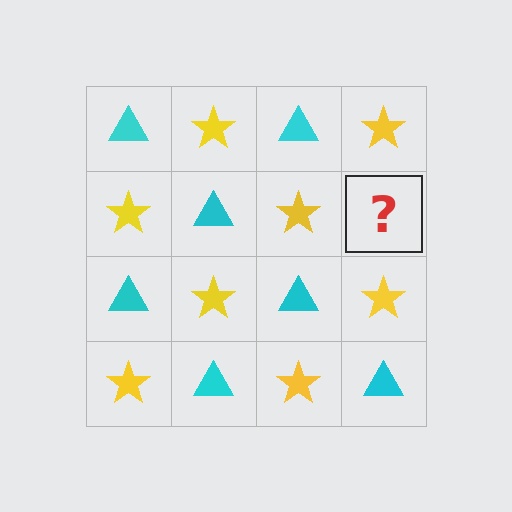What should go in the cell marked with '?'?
The missing cell should contain a cyan triangle.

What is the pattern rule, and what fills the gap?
The rule is that it alternates cyan triangle and yellow star in a checkerboard pattern. The gap should be filled with a cyan triangle.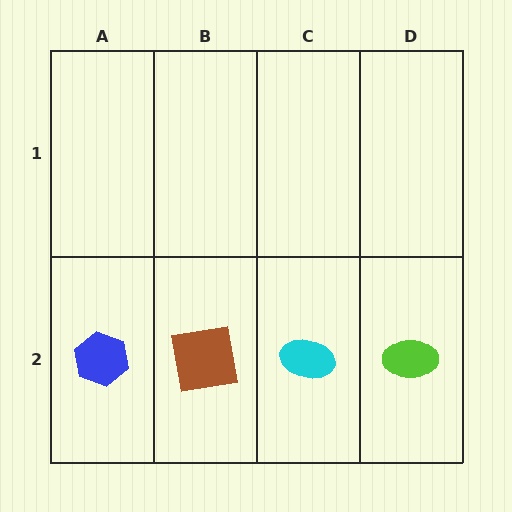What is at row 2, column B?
A brown square.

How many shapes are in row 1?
0 shapes.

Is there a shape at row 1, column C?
No, that cell is empty.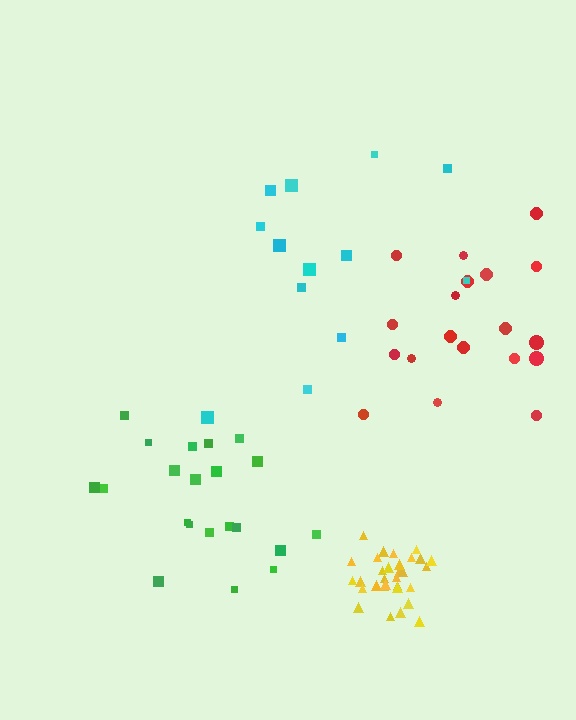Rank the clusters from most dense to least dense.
yellow, red, green, cyan.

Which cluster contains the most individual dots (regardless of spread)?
Yellow (33).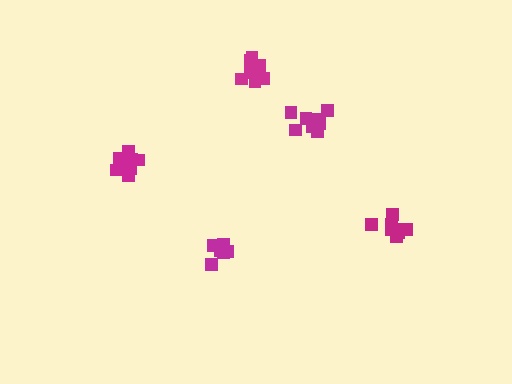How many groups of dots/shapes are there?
There are 5 groups.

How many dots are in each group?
Group 1: 10 dots, Group 2: 7 dots, Group 3: 9 dots, Group 4: 8 dots, Group 5: 10 dots (44 total).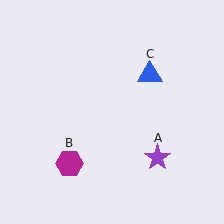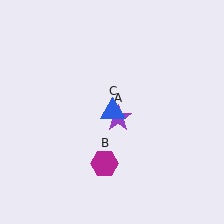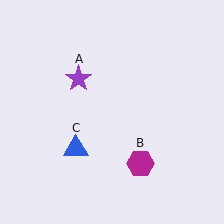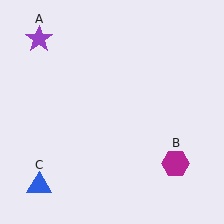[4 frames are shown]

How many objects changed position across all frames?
3 objects changed position: purple star (object A), magenta hexagon (object B), blue triangle (object C).